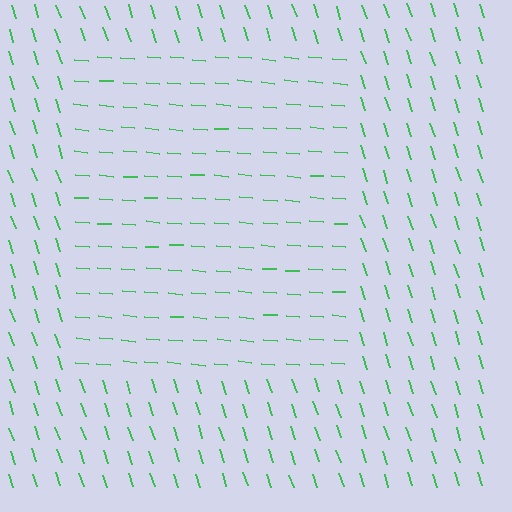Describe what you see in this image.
The image is filled with small green line segments. A rectangle region in the image has lines oriented differently from the surrounding lines, creating a visible texture boundary.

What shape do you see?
I see a rectangle.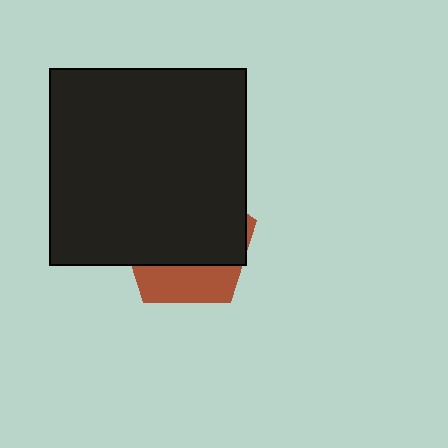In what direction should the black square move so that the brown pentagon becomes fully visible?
The black square should move up. That is the shortest direction to clear the overlap and leave the brown pentagon fully visible.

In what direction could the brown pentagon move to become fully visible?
The brown pentagon could move down. That would shift it out from behind the black square entirely.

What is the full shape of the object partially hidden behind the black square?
The partially hidden object is a brown pentagon.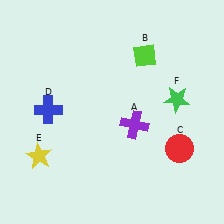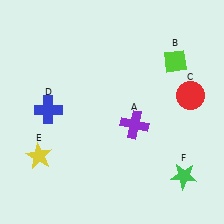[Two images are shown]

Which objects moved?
The objects that moved are: the lime diamond (B), the red circle (C), the green star (F).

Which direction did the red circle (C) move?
The red circle (C) moved up.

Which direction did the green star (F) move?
The green star (F) moved down.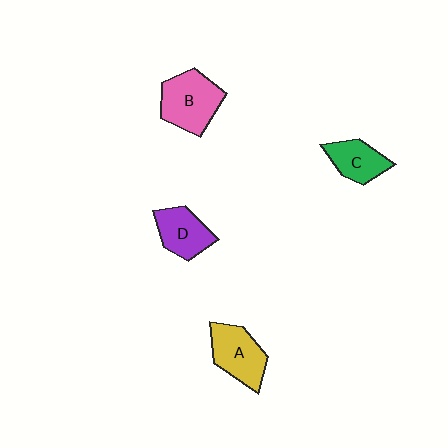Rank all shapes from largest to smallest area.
From largest to smallest: B (pink), A (yellow), D (purple), C (green).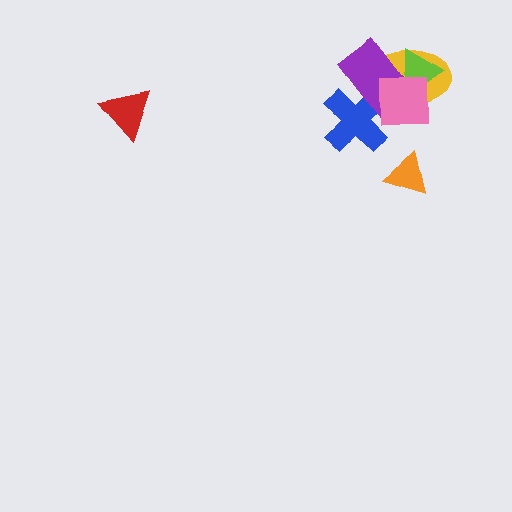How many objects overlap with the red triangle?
0 objects overlap with the red triangle.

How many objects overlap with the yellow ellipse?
4 objects overlap with the yellow ellipse.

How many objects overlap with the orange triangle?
0 objects overlap with the orange triangle.